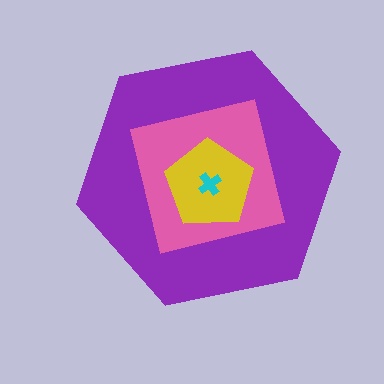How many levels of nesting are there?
4.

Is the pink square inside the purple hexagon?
Yes.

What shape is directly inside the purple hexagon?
The pink square.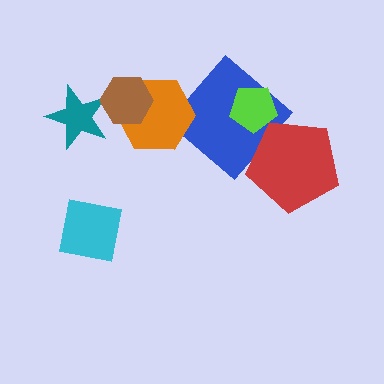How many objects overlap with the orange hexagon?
2 objects overlap with the orange hexagon.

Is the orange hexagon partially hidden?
Yes, it is partially covered by another shape.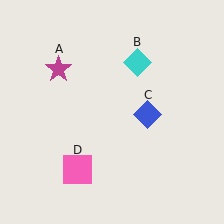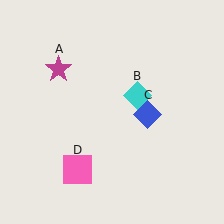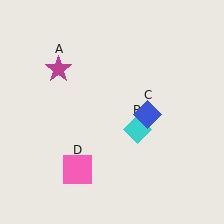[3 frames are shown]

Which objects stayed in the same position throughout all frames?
Magenta star (object A) and blue diamond (object C) and pink square (object D) remained stationary.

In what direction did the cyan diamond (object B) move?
The cyan diamond (object B) moved down.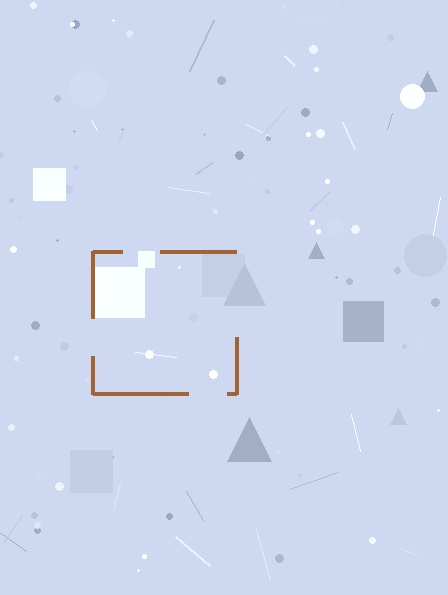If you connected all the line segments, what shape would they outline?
They would outline a square.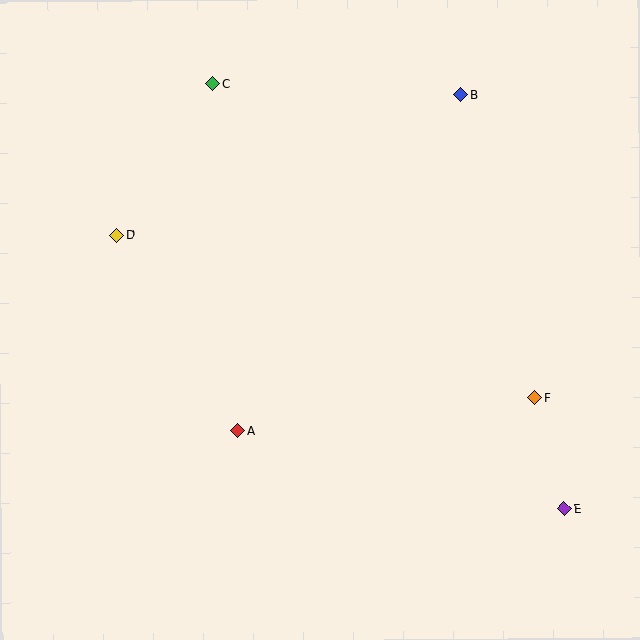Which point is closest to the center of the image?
Point A at (238, 430) is closest to the center.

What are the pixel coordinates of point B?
Point B is at (461, 95).